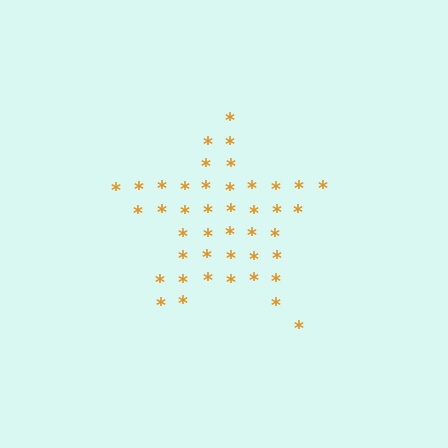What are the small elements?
The small elements are asterisks.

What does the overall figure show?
The overall figure shows a star.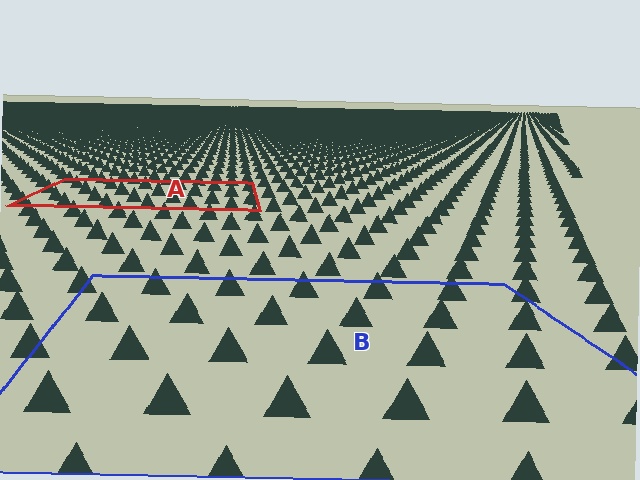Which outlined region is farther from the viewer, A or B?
Region A is farther from the viewer — the texture elements inside it appear smaller and more densely packed.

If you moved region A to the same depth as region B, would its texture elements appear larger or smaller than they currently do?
They would appear larger. At a closer depth, the same texture elements are projected at a bigger on-screen size.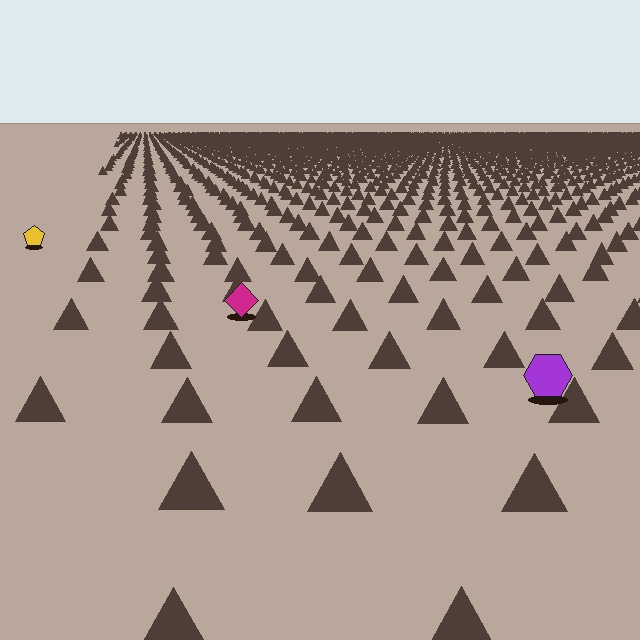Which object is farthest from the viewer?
The yellow pentagon is farthest from the viewer. It appears smaller and the ground texture around it is denser.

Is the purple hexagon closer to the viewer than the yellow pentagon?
Yes. The purple hexagon is closer — you can tell from the texture gradient: the ground texture is coarser near it.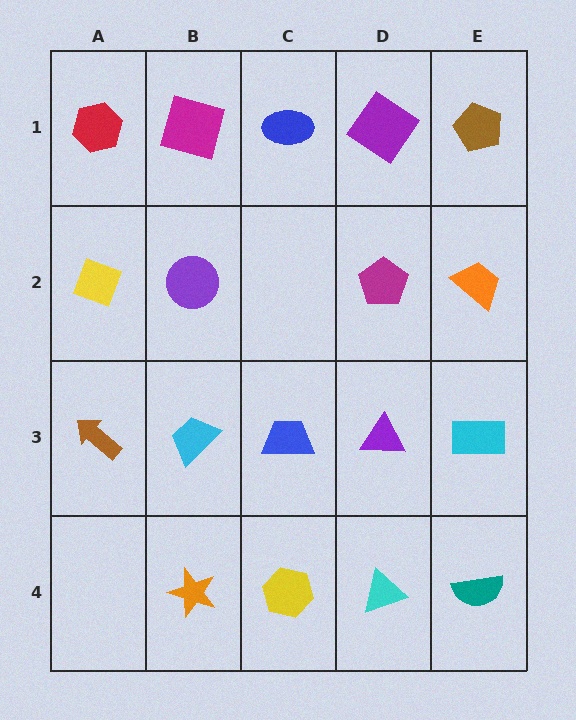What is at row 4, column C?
A yellow hexagon.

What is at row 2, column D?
A magenta pentagon.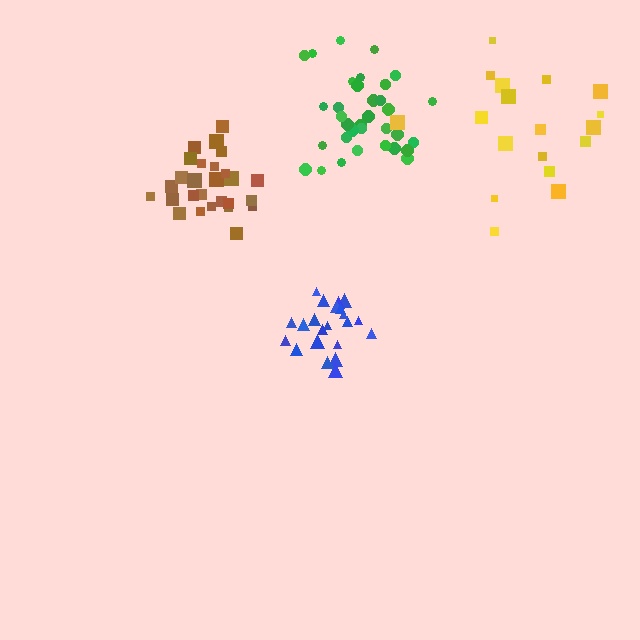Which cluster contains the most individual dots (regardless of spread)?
Green (35).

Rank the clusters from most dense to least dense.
blue, brown, green, yellow.